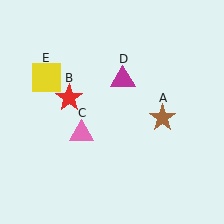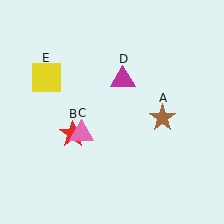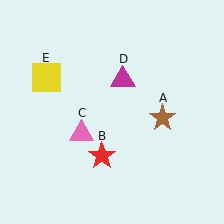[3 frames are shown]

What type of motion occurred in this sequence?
The red star (object B) rotated counterclockwise around the center of the scene.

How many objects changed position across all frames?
1 object changed position: red star (object B).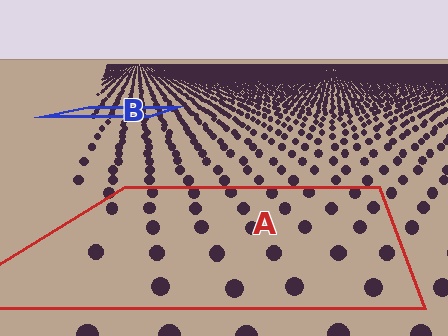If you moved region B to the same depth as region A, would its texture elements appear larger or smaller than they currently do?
They would appear larger. At a closer depth, the same texture elements are projected at a bigger on-screen size.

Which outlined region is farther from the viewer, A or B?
Region B is farther from the viewer — the texture elements inside it appear smaller and more densely packed.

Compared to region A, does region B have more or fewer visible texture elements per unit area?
Region B has more texture elements per unit area — they are packed more densely because it is farther away.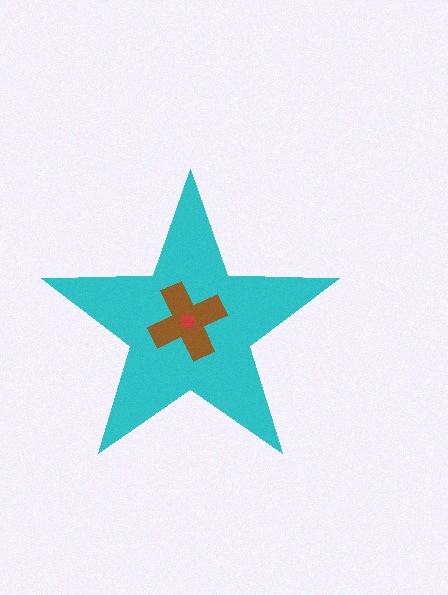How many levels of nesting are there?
3.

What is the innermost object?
The red square.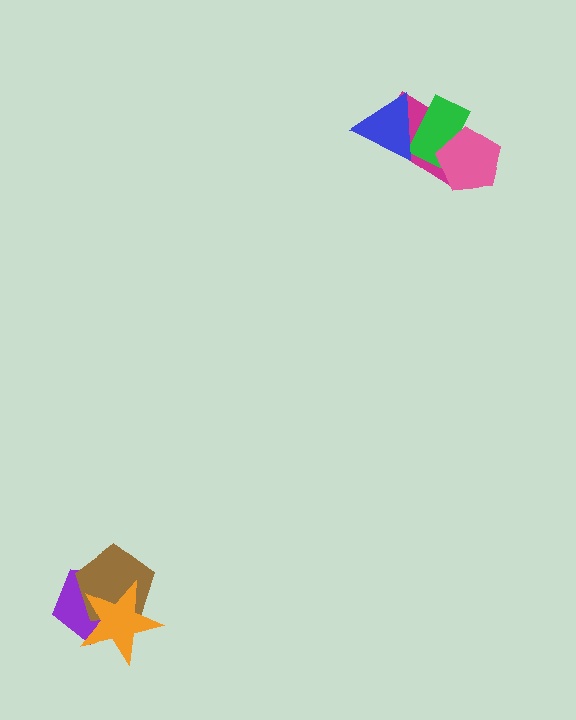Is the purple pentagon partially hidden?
Yes, it is partially covered by another shape.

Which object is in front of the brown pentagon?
The orange star is in front of the brown pentagon.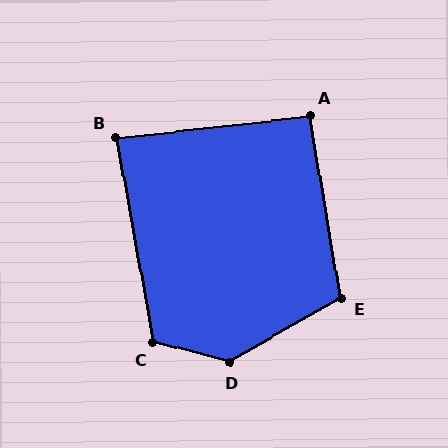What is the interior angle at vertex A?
Approximately 93 degrees (approximately right).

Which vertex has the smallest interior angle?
B, at approximately 86 degrees.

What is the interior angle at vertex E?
Approximately 110 degrees (obtuse).